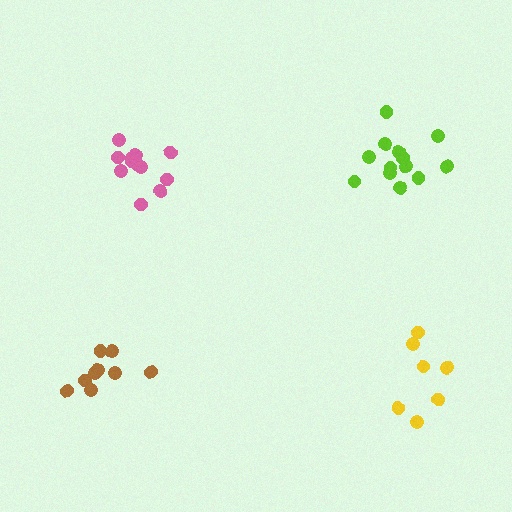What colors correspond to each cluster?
The clusters are colored: lime, pink, brown, yellow.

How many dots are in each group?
Group 1: 13 dots, Group 2: 12 dots, Group 3: 9 dots, Group 4: 7 dots (41 total).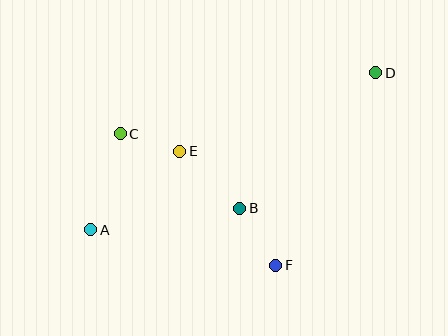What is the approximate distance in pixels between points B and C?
The distance between B and C is approximately 141 pixels.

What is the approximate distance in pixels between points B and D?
The distance between B and D is approximately 192 pixels.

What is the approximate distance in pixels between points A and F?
The distance between A and F is approximately 188 pixels.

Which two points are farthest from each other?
Points A and D are farthest from each other.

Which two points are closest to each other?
Points C and E are closest to each other.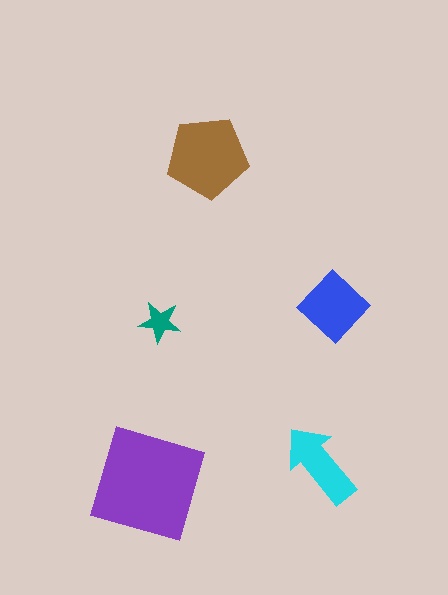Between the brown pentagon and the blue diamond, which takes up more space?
The brown pentagon.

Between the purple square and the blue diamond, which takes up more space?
The purple square.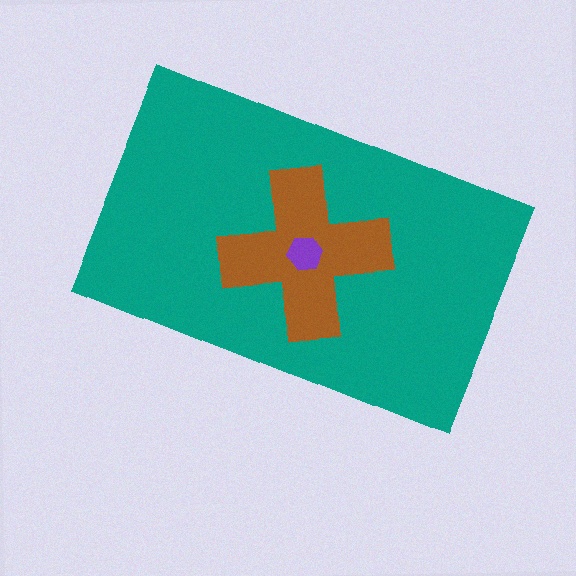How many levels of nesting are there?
3.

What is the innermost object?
The purple hexagon.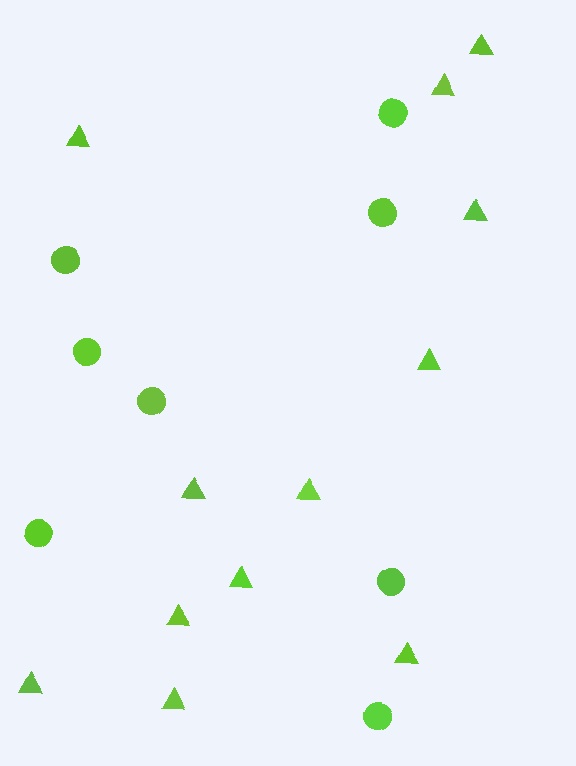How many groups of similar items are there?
There are 2 groups: one group of triangles (12) and one group of circles (8).